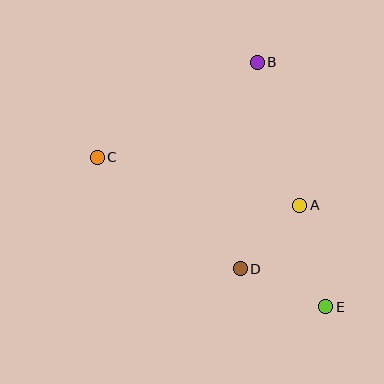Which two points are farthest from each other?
Points C and E are farthest from each other.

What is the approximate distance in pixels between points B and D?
The distance between B and D is approximately 207 pixels.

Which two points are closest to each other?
Points A and D are closest to each other.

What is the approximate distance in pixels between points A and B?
The distance between A and B is approximately 149 pixels.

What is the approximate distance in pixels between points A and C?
The distance between A and C is approximately 208 pixels.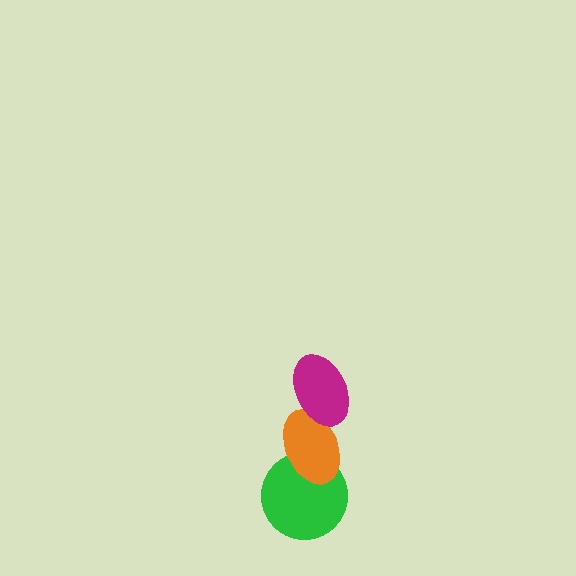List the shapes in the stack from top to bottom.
From top to bottom: the magenta ellipse, the orange ellipse, the green circle.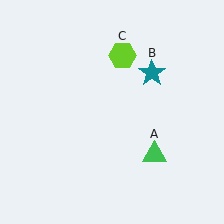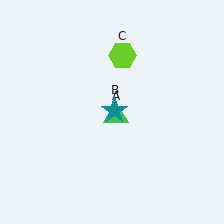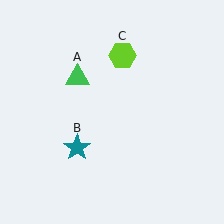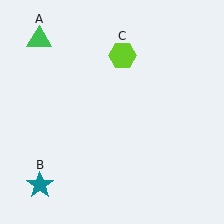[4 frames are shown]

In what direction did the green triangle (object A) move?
The green triangle (object A) moved up and to the left.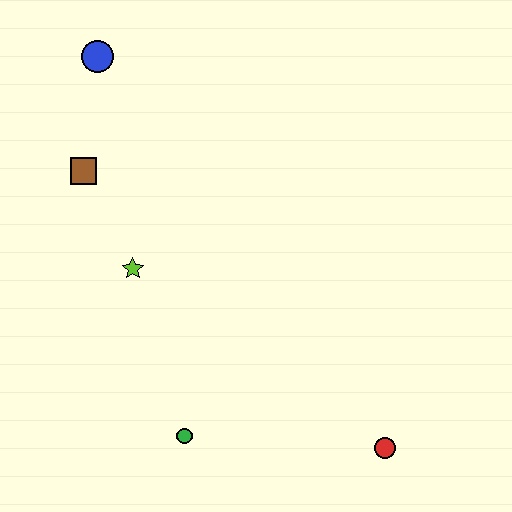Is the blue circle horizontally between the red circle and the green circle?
No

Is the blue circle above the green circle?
Yes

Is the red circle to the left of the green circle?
No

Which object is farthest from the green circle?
The blue circle is farthest from the green circle.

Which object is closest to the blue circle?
The brown square is closest to the blue circle.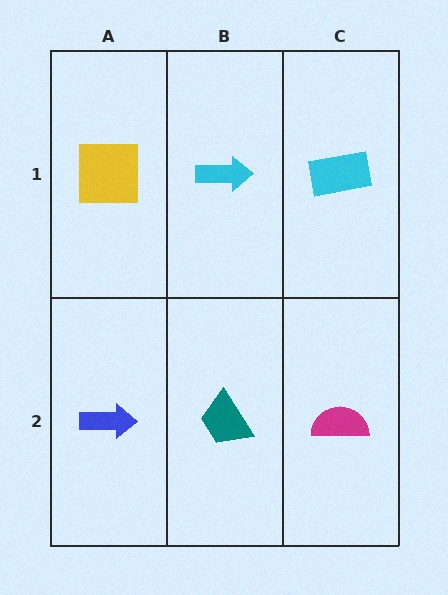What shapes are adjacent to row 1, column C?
A magenta semicircle (row 2, column C), a cyan arrow (row 1, column B).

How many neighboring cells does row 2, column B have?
3.